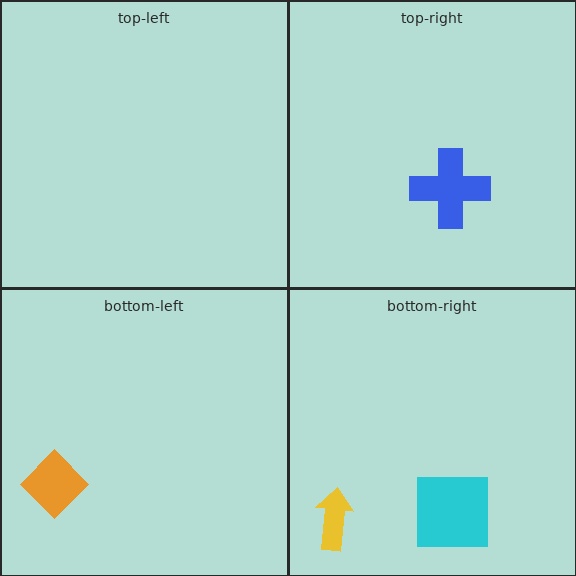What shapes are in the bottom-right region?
The cyan square, the yellow arrow.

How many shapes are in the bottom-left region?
1.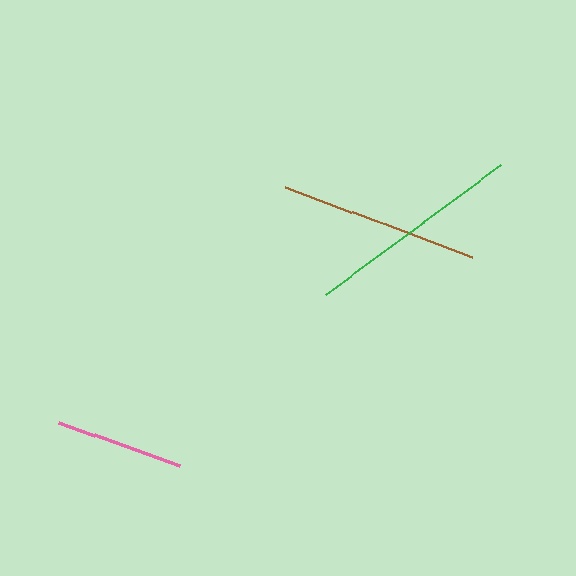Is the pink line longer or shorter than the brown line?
The brown line is longer than the pink line.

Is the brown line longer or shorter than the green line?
The green line is longer than the brown line.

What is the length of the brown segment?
The brown segment is approximately 199 pixels long.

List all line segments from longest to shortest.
From longest to shortest: green, brown, pink.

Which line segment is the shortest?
The pink line is the shortest at approximately 129 pixels.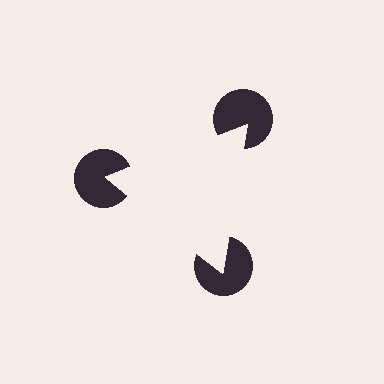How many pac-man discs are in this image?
There are 3 — one at each vertex of the illusory triangle.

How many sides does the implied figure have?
3 sides.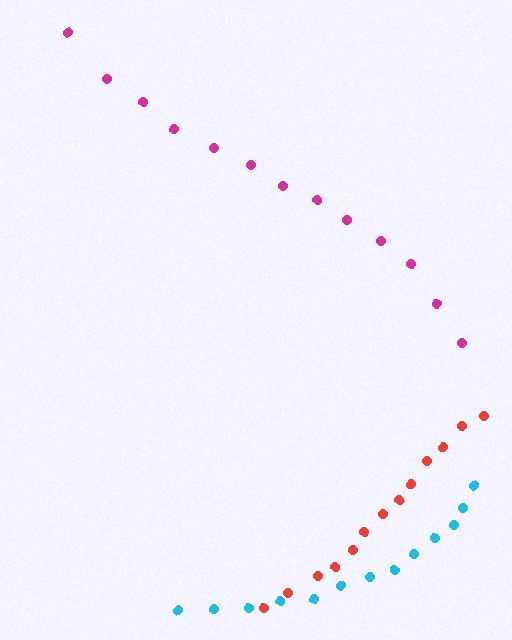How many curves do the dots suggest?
There are 3 distinct paths.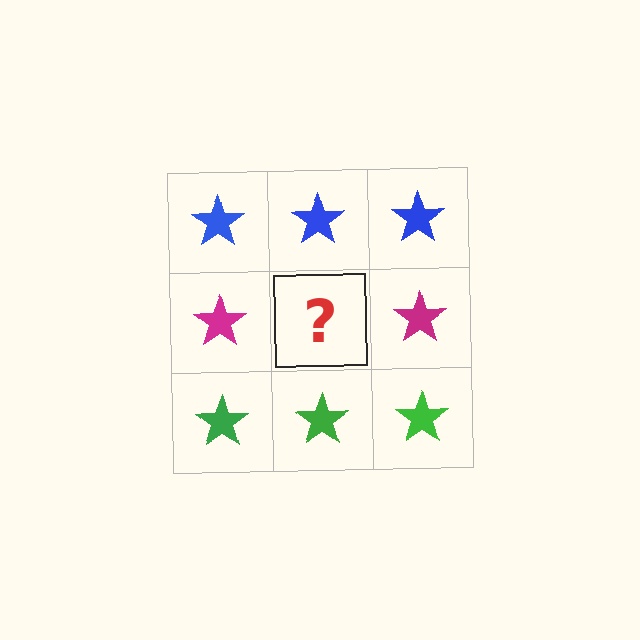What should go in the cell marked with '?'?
The missing cell should contain a magenta star.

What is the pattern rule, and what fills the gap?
The rule is that each row has a consistent color. The gap should be filled with a magenta star.